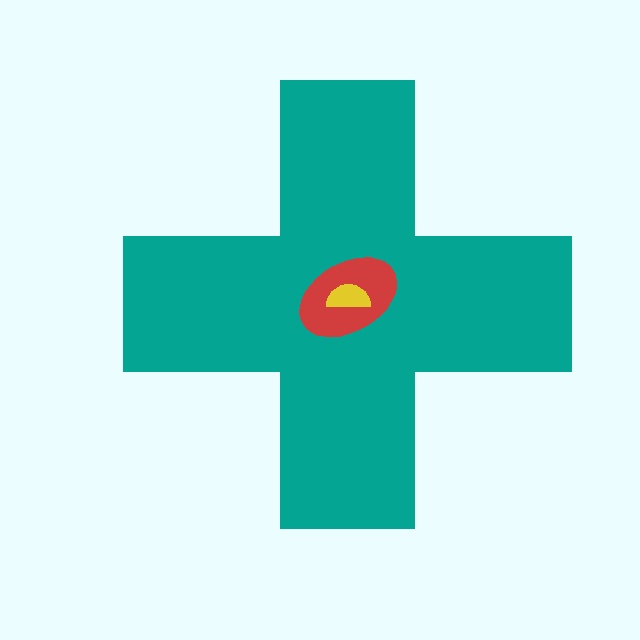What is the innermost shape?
The yellow semicircle.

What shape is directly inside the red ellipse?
The yellow semicircle.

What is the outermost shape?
The teal cross.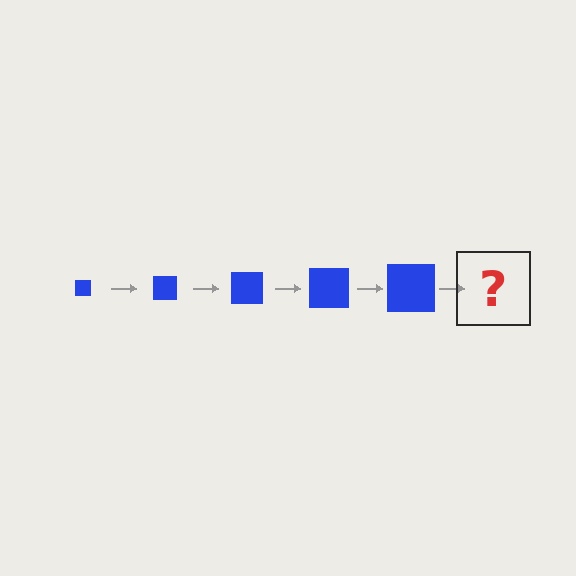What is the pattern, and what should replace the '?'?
The pattern is that the square gets progressively larger each step. The '?' should be a blue square, larger than the previous one.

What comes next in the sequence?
The next element should be a blue square, larger than the previous one.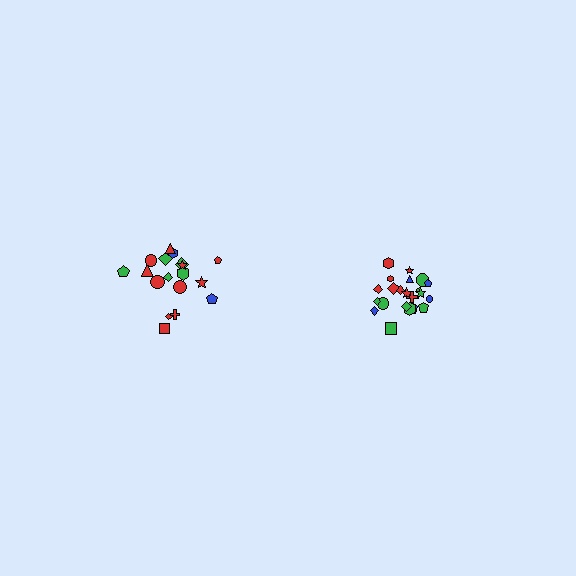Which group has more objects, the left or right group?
The right group.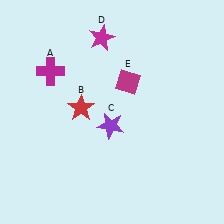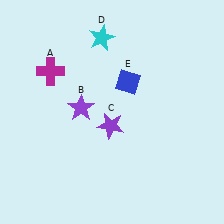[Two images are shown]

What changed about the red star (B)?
In Image 1, B is red. In Image 2, it changed to purple.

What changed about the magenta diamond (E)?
In Image 1, E is magenta. In Image 2, it changed to blue.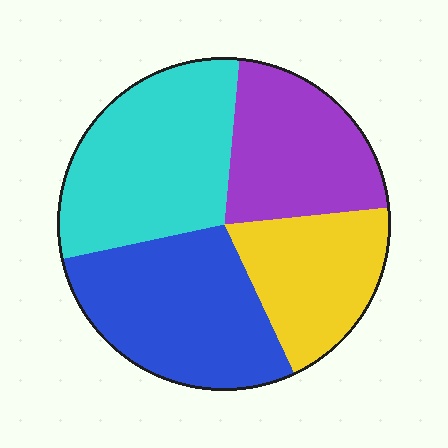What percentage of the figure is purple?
Purple takes up about one fifth (1/5) of the figure.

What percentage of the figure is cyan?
Cyan covers about 30% of the figure.